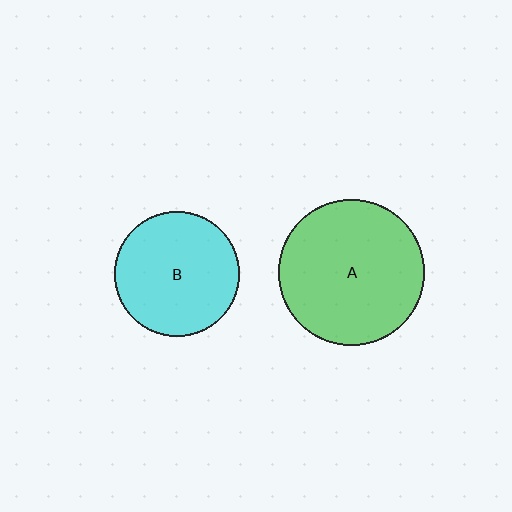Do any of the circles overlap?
No, none of the circles overlap.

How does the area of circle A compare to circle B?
Approximately 1.4 times.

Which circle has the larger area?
Circle A (green).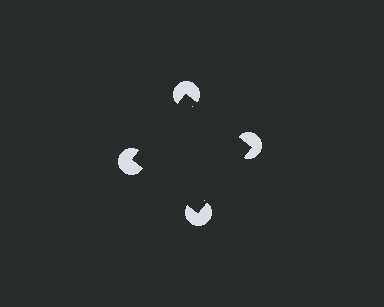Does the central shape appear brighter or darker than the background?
It typically appears slightly darker than the background, even though no actual brightness change is drawn.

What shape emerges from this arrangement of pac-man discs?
An illusory square — its edges are inferred from the aligned wedge cuts in the pac-man discs, not physically drawn.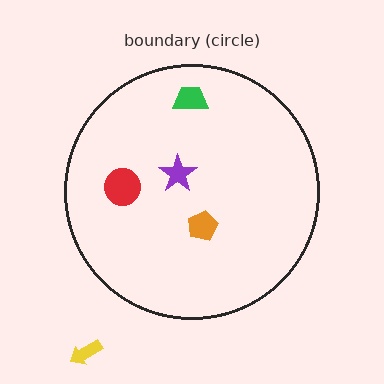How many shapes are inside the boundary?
4 inside, 1 outside.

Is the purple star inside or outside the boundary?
Inside.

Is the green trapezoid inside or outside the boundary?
Inside.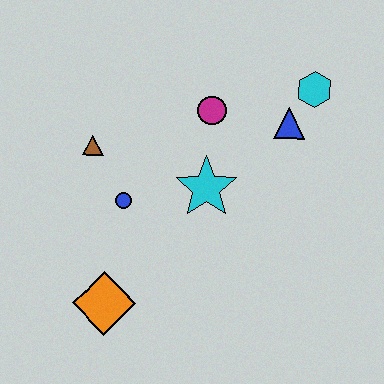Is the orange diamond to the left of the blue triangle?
Yes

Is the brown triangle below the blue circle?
No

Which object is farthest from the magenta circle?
The orange diamond is farthest from the magenta circle.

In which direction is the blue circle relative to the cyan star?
The blue circle is to the left of the cyan star.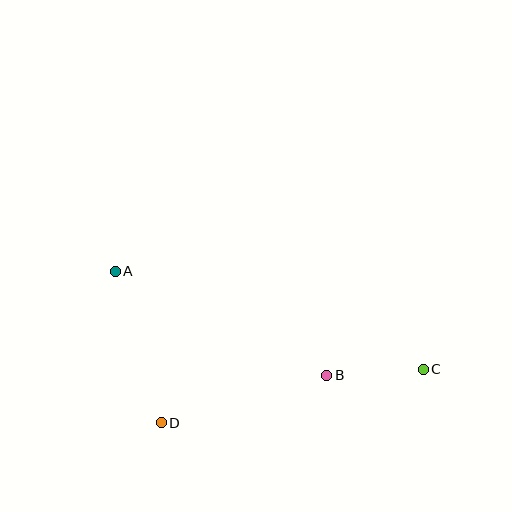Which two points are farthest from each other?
Points A and C are farthest from each other.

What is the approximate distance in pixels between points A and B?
The distance between A and B is approximately 236 pixels.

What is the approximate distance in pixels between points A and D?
The distance between A and D is approximately 159 pixels.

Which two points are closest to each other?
Points B and C are closest to each other.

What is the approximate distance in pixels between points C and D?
The distance between C and D is approximately 267 pixels.